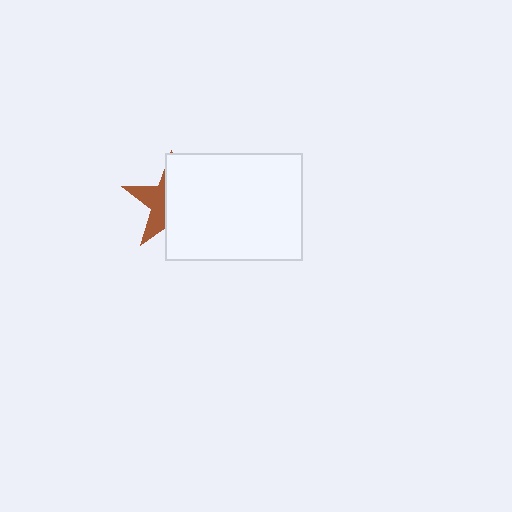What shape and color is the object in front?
The object in front is a white rectangle.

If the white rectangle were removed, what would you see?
You would see the complete brown star.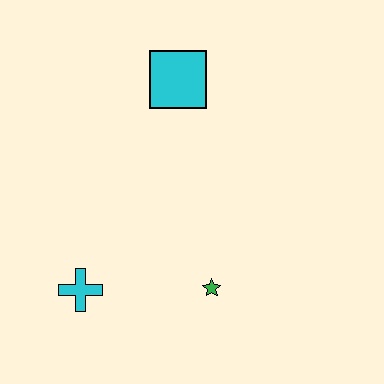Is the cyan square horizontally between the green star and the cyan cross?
Yes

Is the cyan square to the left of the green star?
Yes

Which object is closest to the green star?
The cyan cross is closest to the green star.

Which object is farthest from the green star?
The cyan square is farthest from the green star.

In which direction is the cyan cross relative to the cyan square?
The cyan cross is below the cyan square.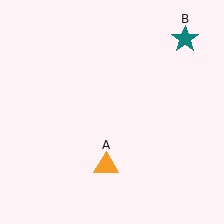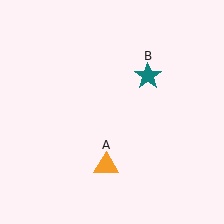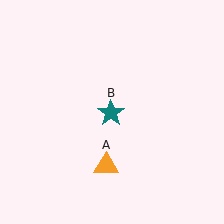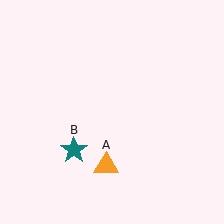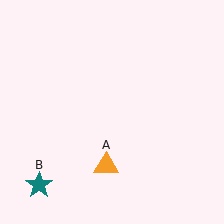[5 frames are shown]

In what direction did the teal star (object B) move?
The teal star (object B) moved down and to the left.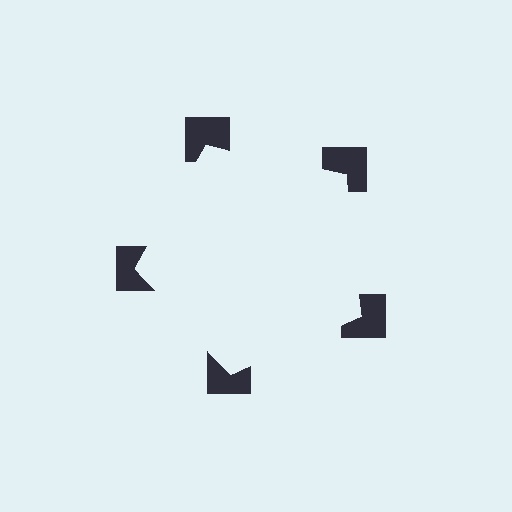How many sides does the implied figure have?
5 sides.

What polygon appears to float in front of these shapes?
An illusory pentagon — its edges are inferred from the aligned wedge cuts in the notched squares, not physically drawn.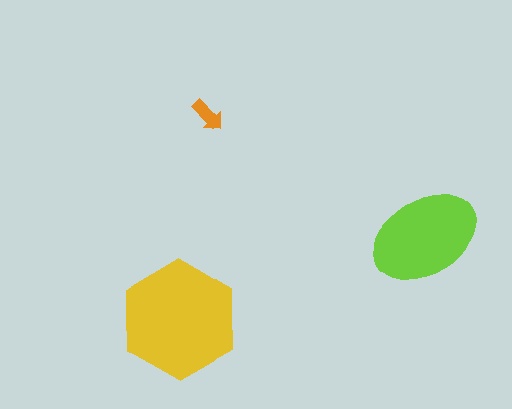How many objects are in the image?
There are 3 objects in the image.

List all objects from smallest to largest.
The orange arrow, the lime ellipse, the yellow hexagon.